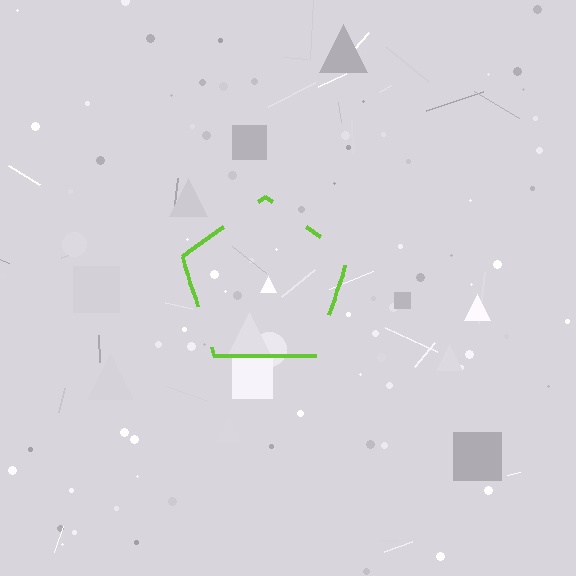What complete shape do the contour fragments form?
The contour fragments form a pentagon.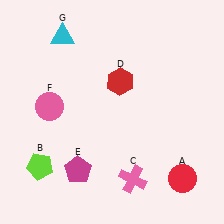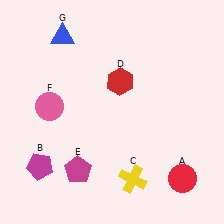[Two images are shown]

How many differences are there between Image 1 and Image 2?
There are 3 differences between the two images.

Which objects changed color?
B changed from lime to magenta. C changed from pink to yellow. G changed from cyan to blue.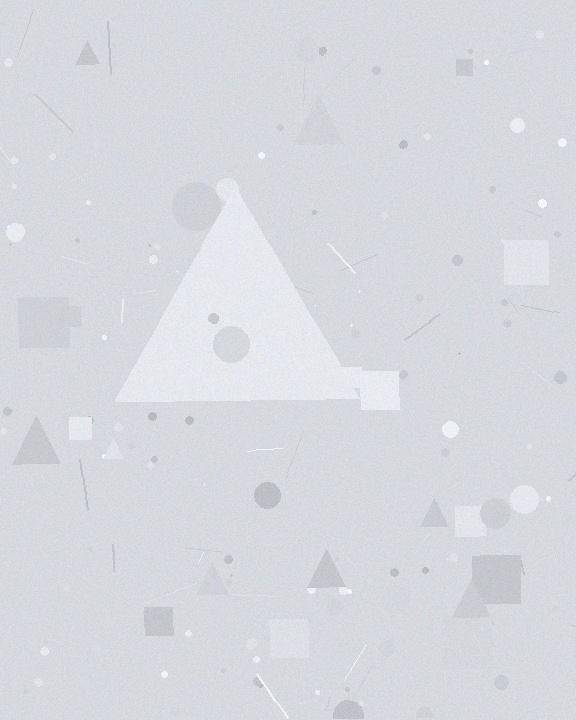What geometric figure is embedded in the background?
A triangle is embedded in the background.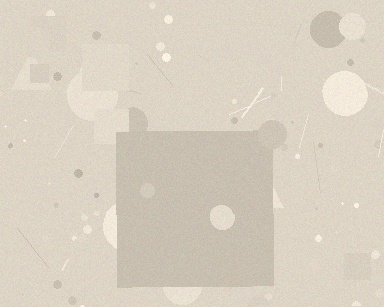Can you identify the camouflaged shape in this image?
The camouflaged shape is a square.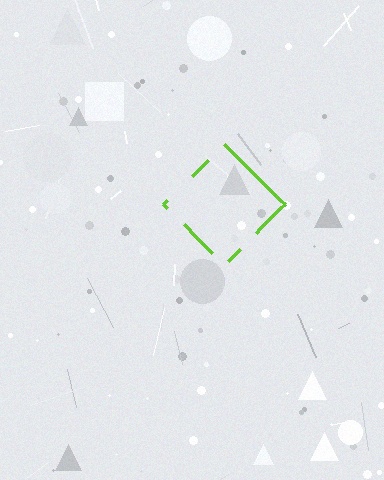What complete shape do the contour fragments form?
The contour fragments form a diamond.